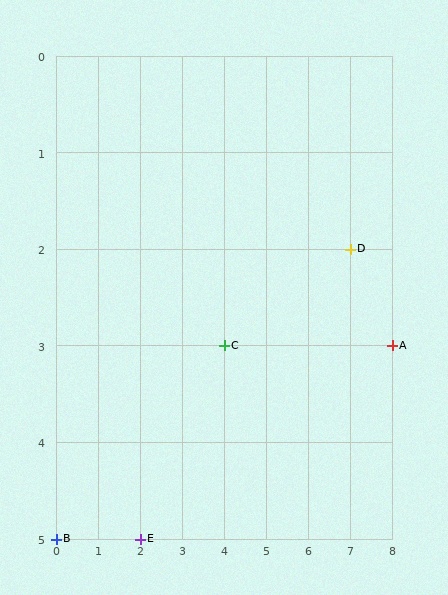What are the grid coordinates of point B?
Point B is at grid coordinates (0, 5).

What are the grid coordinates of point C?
Point C is at grid coordinates (4, 3).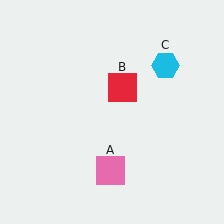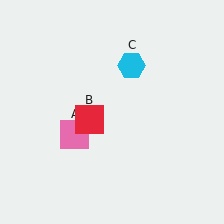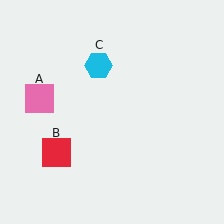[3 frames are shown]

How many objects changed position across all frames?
3 objects changed position: pink square (object A), red square (object B), cyan hexagon (object C).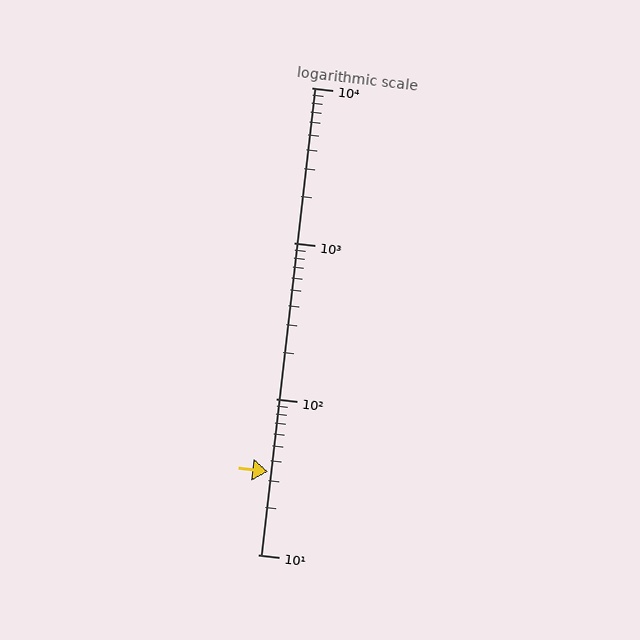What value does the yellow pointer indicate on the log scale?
The pointer indicates approximately 34.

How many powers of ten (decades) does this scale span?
The scale spans 3 decades, from 10 to 10000.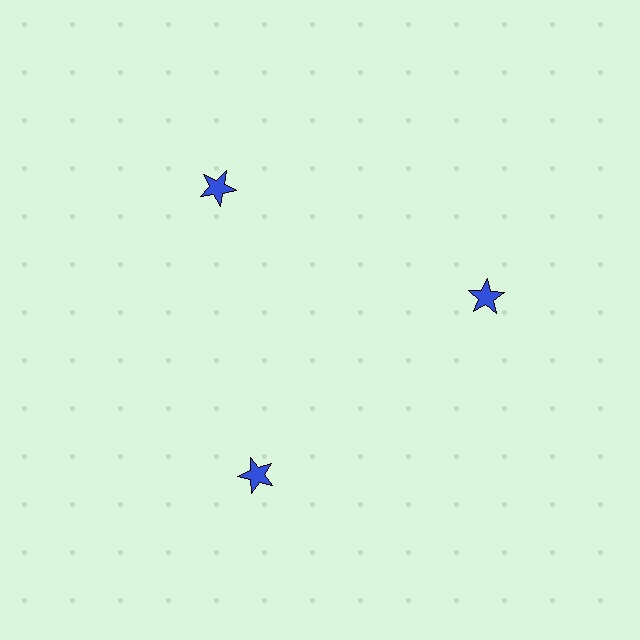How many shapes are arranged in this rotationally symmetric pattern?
There are 3 shapes, arranged in 3 groups of 1.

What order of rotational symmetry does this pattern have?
This pattern has 3-fold rotational symmetry.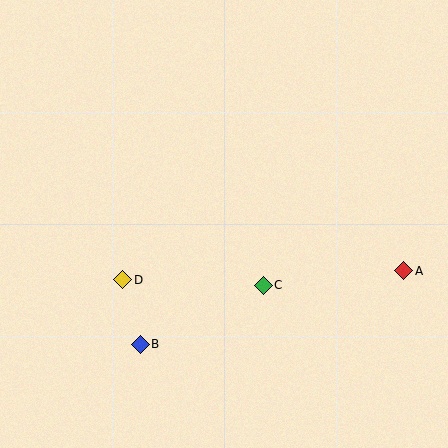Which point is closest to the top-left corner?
Point D is closest to the top-left corner.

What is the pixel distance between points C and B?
The distance between C and B is 136 pixels.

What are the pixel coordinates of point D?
Point D is at (123, 280).